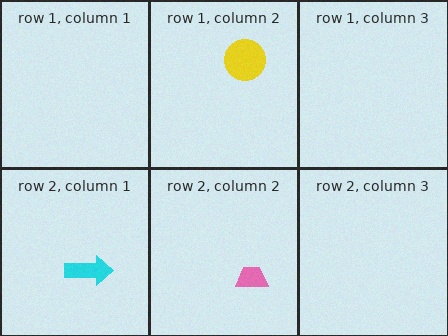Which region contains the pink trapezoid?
The row 2, column 2 region.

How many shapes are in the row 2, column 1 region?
1.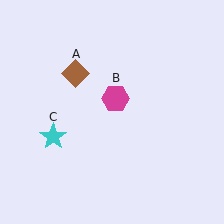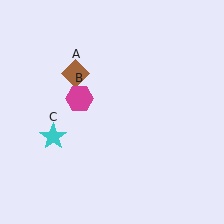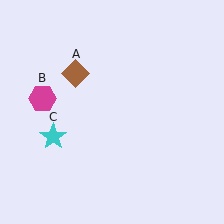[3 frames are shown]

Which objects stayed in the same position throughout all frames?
Brown diamond (object A) and cyan star (object C) remained stationary.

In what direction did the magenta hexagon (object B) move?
The magenta hexagon (object B) moved left.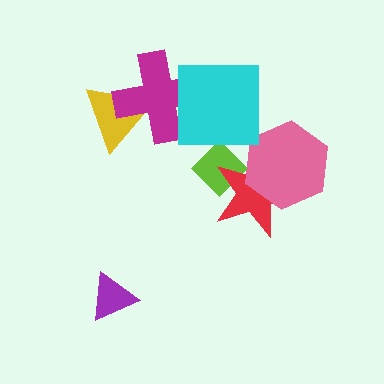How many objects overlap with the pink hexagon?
1 object overlaps with the pink hexagon.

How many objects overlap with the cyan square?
1 object overlaps with the cyan square.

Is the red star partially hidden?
Yes, it is partially covered by another shape.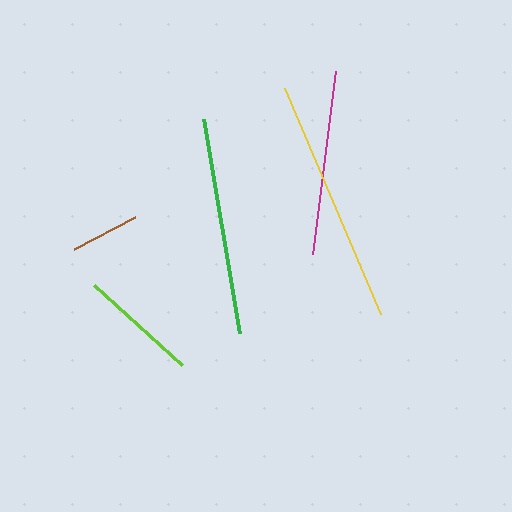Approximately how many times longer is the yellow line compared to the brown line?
The yellow line is approximately 3.5 times the length of the brown line.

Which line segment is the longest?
The yellow line is the longest at approximately 246 pixels.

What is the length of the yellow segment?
The yellow segment is approximately 246 pixels long.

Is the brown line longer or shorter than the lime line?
The lime line is longer than the brown line.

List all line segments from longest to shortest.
From longest to shortest: yellow, green, magenta, lime, brown.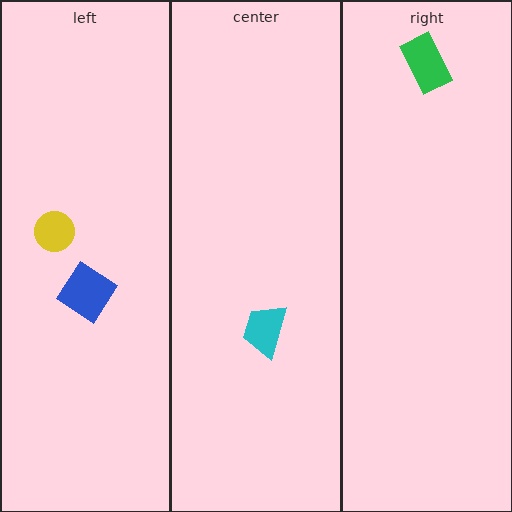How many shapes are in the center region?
1.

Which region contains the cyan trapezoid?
The center region.